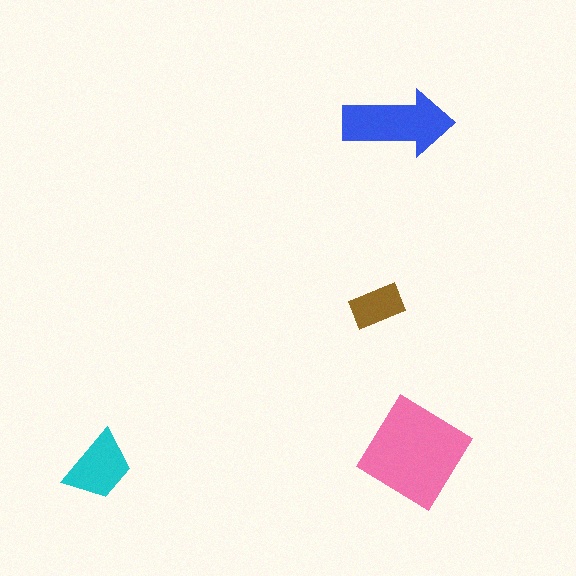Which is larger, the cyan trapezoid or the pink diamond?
The pink diamond.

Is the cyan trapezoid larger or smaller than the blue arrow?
Smaller.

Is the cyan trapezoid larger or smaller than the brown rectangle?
Larger.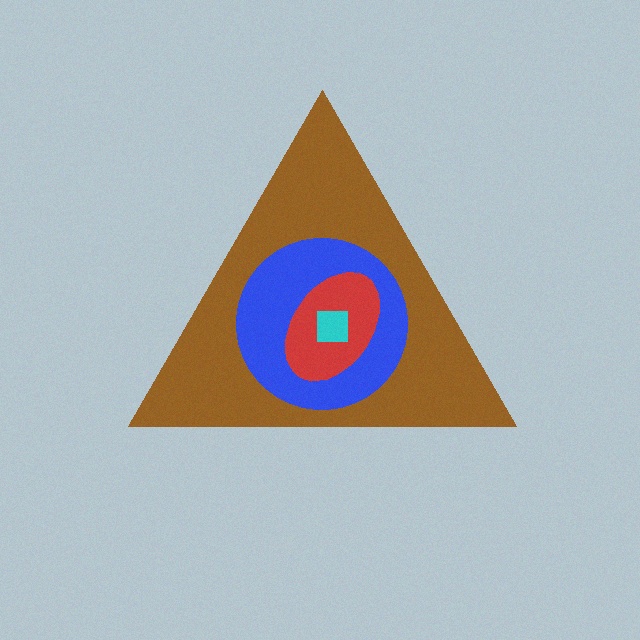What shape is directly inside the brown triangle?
The blue circle.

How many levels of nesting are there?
4.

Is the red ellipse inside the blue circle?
Yes.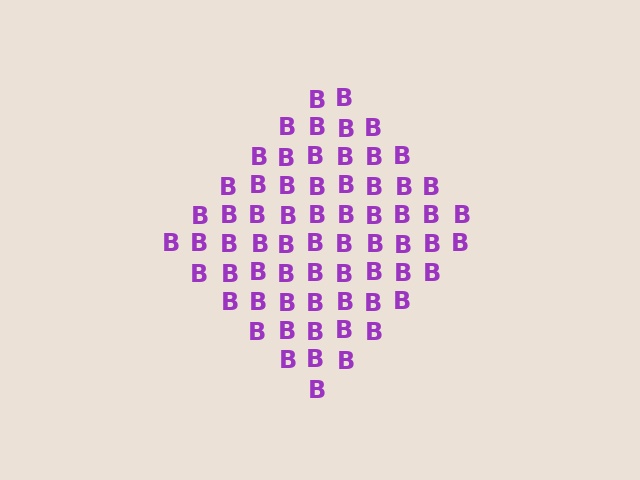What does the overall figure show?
The overall figure shows a diamond.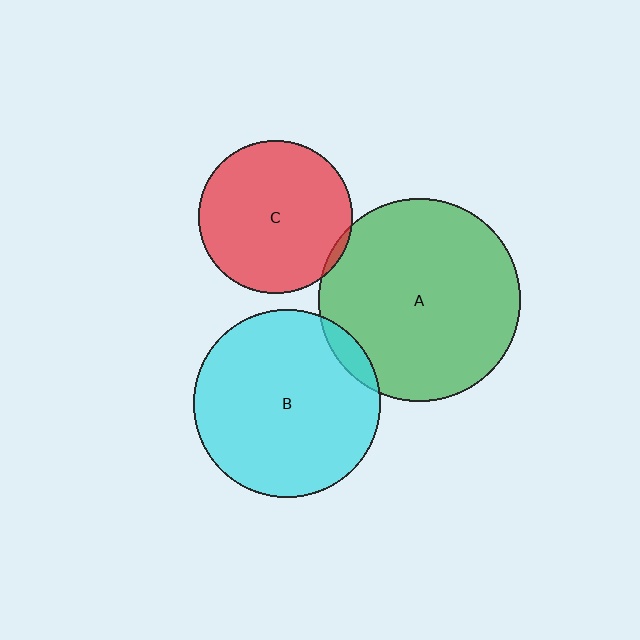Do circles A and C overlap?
Yes.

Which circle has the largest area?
Circle A (green).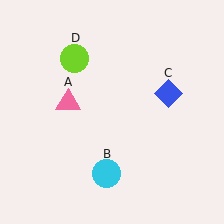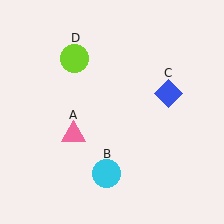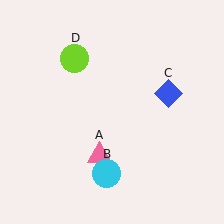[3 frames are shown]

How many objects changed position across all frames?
1 object changed position: pink triangle (object A).